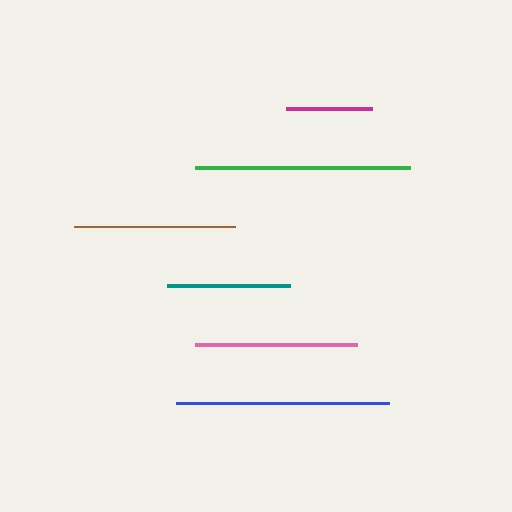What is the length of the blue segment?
The blue segment is approximately 213 pixels long.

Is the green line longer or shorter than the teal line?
The green line is longer than the teal line.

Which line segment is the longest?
The green line is the longest at approximately 215 pixels.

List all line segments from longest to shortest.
From longest to shortest: green, blue, pink, brown, teal, magenta.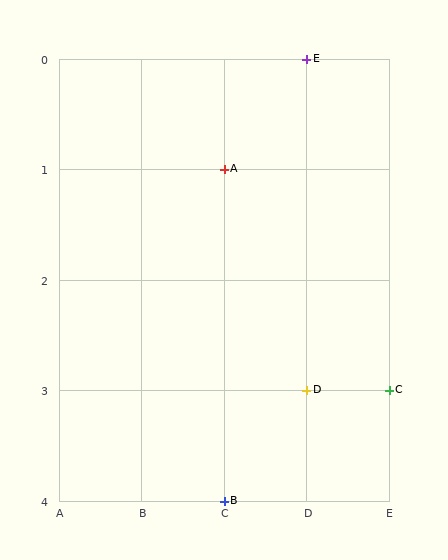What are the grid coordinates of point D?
Point D is at grid coordinates (D, 3).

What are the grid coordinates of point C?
Point C is at grid coordinates (E, 3).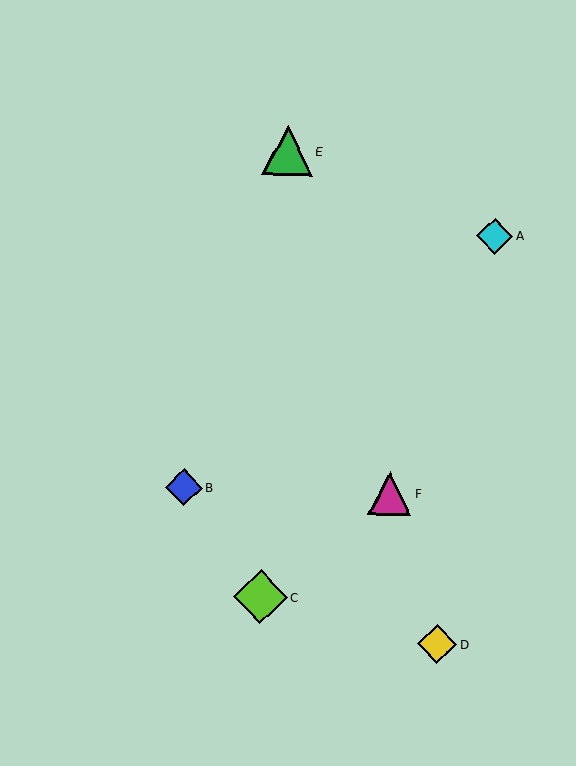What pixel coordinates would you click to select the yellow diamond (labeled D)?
Click at (437, 644) to select the yellow diamond D.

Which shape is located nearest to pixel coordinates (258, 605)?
The lime diamond (labeled C) at (260, 597) is nearest to that location.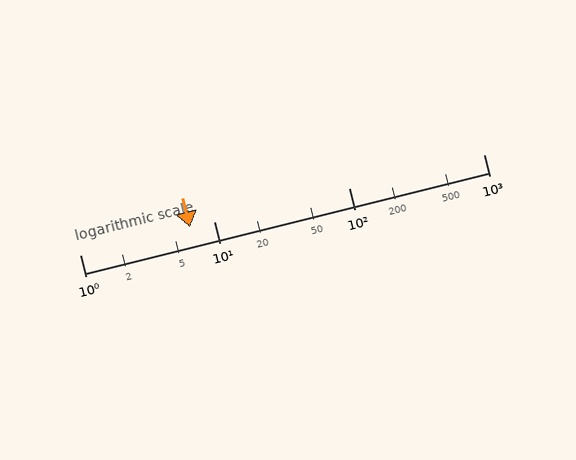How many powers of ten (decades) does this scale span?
The scale spans 3 decades, from 1 to 1000.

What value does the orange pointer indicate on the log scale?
The pointer indicates approximately 6.6.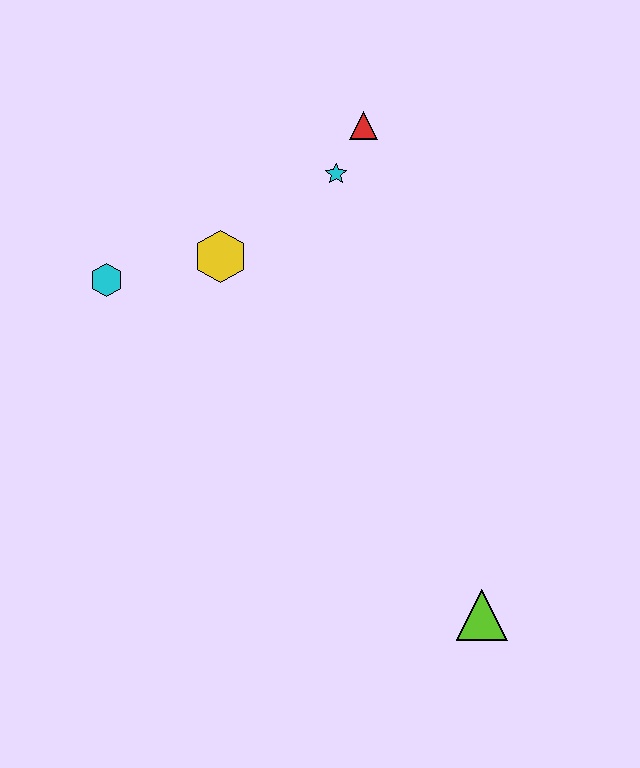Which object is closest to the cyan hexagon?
The yellow hexagon is closest to the cyan hexagon.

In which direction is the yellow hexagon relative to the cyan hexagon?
The yellow hexagon is to the right of the cyan hexagon.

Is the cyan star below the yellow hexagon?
No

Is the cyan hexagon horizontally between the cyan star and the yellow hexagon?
No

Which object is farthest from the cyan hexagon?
The lime triangle is farthest from the cyan hexagon.